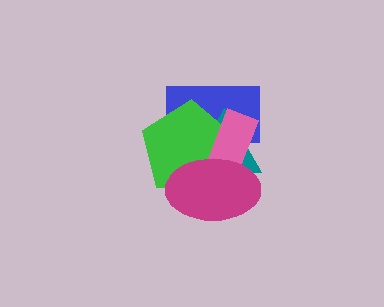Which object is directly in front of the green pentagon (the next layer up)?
The pink rectangle is directly in front of the green pentagon.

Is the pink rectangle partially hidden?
Yes, it is partially covered by another shape.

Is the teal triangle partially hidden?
Yes, it is partially covered by another shape.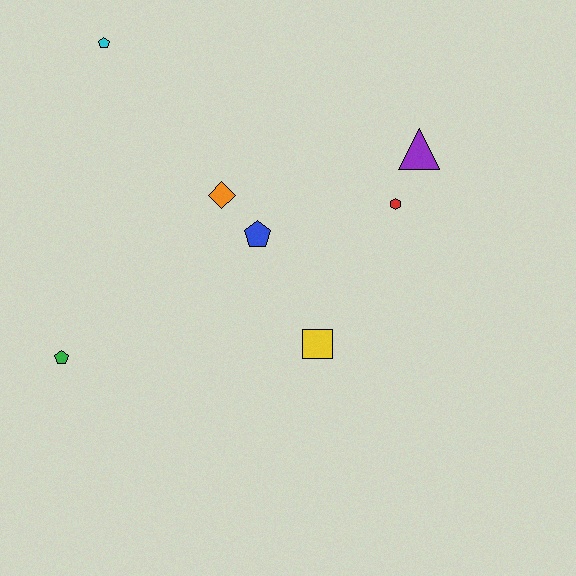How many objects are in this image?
There are 7 objects.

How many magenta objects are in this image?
There are no magenta objects.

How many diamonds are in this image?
There is 1 diamond.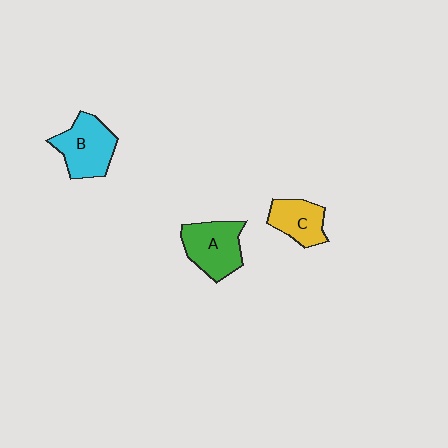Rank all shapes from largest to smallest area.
From largest to smallest: B (cyan), A (green), C (yellow).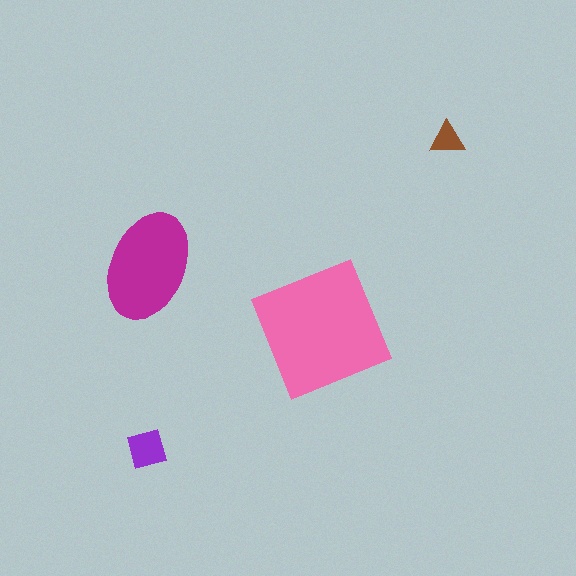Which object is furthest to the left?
The purple square is leftmost.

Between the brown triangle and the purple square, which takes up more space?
The purple square.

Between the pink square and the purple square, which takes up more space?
The pink square.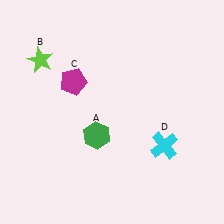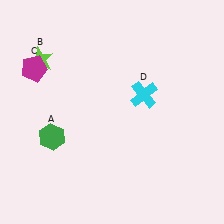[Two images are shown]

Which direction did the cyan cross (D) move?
The cyan cross (D) moved up.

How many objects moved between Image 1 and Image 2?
3 objects moved between the two images.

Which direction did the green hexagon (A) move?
The green hexagon (A) moved left.